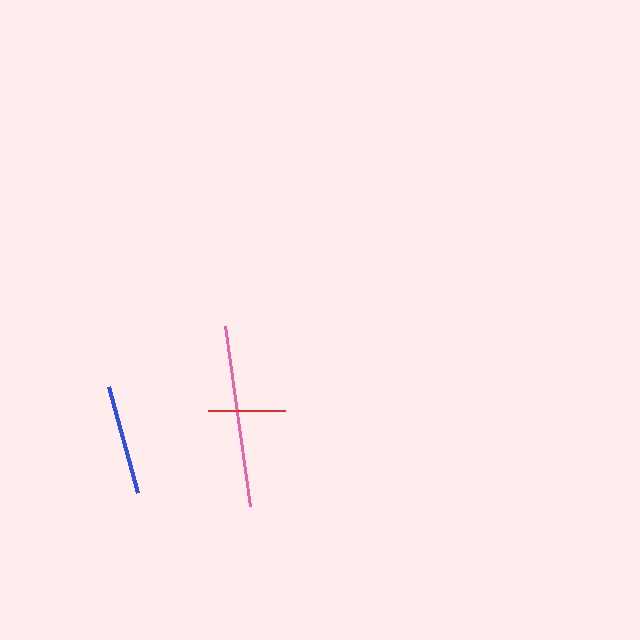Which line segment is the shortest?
The red line is the shortest at approximately 77 pixels.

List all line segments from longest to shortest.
From longest to shortest: pink, blue, red.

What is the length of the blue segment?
The blue segment is approximately 110 pixels long.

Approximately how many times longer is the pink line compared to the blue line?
The pink line is approximately 1.7 times the length of the blue line.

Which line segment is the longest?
The pink line is the longest at approximately 182 pixels.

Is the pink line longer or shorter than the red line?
The pink line is longer than the red line.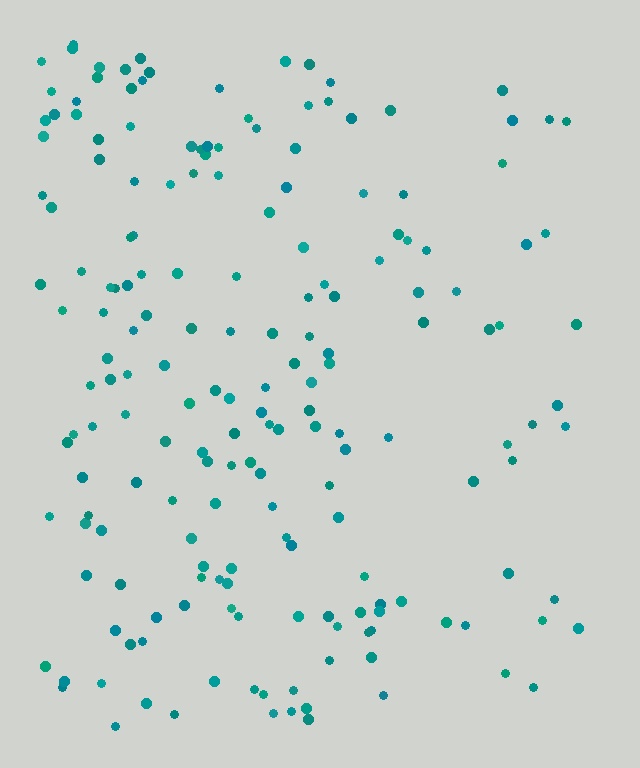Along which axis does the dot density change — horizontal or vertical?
Horizontal.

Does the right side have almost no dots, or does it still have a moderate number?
Still a moderate number, just noticeably fewer than the left.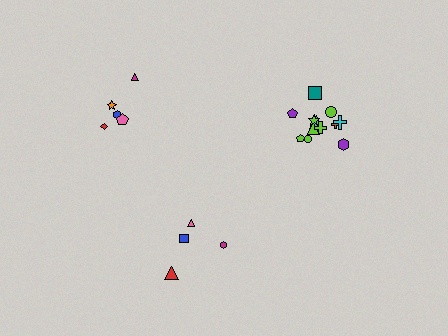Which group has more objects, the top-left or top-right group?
The top-right group.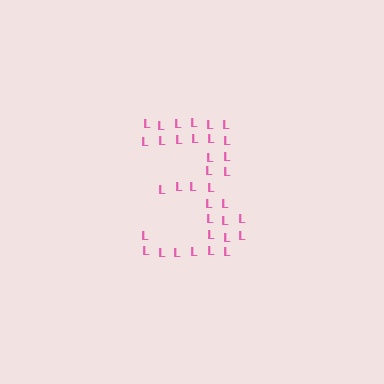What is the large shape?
The large shape is the digit 3.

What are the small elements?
The small elements are letter L's.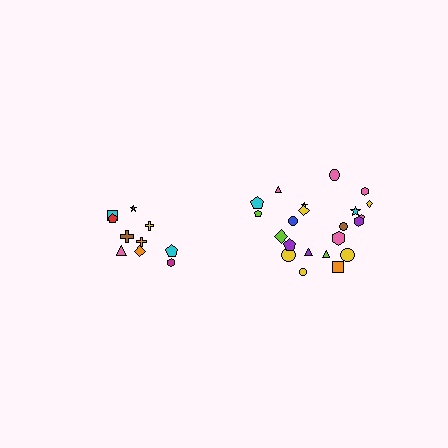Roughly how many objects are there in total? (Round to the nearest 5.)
Roughly 30 objects in total.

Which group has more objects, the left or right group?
The right group.